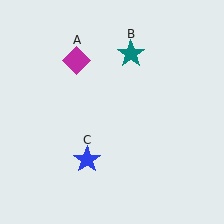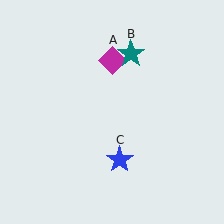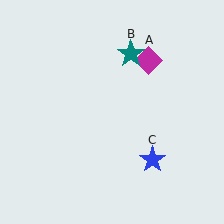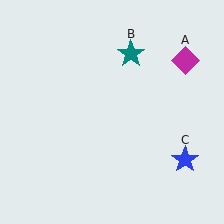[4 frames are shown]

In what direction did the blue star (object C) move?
The blue star (object C) moved right.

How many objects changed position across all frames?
2 objects changed position: magenta diamond (object A), blue star (object C).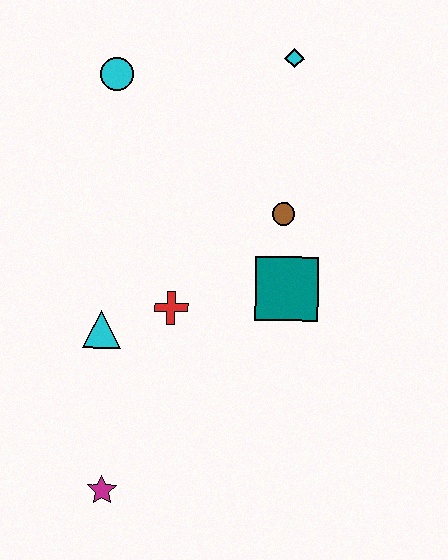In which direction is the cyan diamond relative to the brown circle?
The cyan diamond is above the brown circle.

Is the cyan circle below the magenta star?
No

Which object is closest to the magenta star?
The cyan triangle is closest to the magenta star.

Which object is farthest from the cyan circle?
The magenta star is farthest from the cyan circle.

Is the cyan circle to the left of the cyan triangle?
No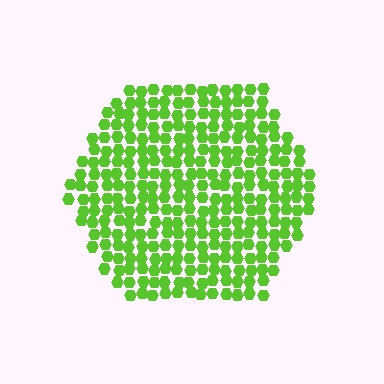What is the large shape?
The large shape is a hexagon.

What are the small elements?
The small elements are hexagons.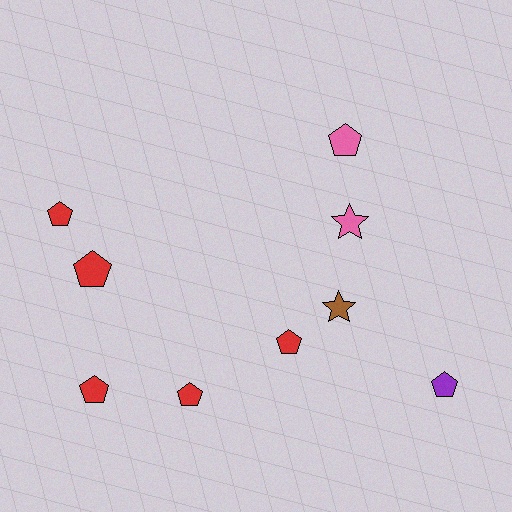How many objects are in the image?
There are 9 objects.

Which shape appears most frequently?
Pentagon, with 7 objects.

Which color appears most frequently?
Red, with 5 objects.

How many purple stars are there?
There are no purple stars.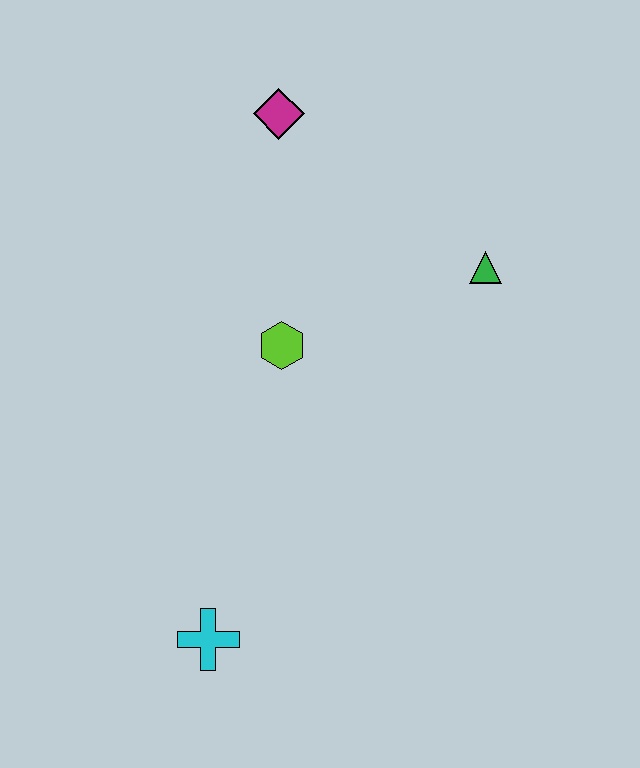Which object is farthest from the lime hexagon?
The cyan cross is farthest from the lime hexagon.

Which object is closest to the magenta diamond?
The lime hexagon is closest to the magenta diamond.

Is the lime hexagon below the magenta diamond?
Yes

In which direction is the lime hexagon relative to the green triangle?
The lime hexagon is to the left of the green triangle.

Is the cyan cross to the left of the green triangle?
Yes